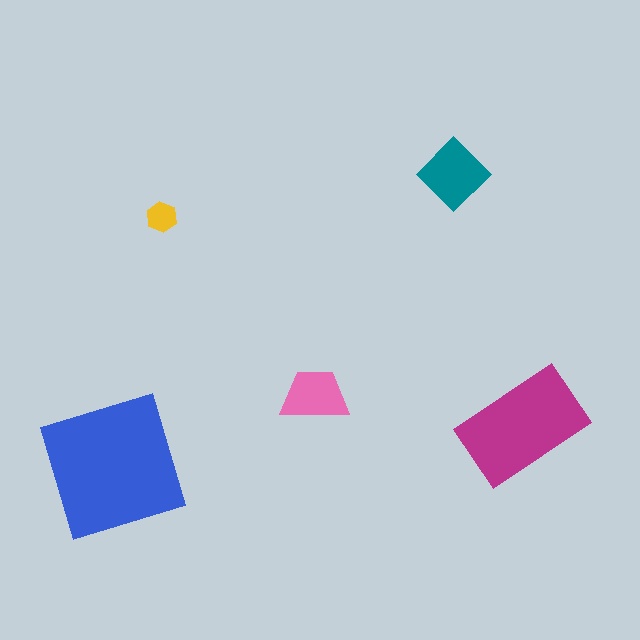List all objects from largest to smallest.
The blue square, the magenta rectangle, the teal diamond, the pink trapezoid, the yellow hexagon.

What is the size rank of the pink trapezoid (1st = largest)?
4th.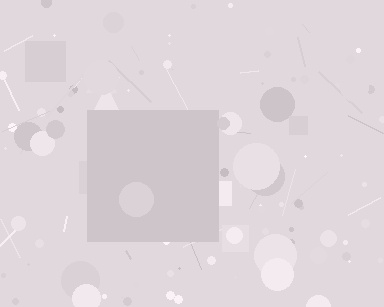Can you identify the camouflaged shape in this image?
The camouflaged shape is a square.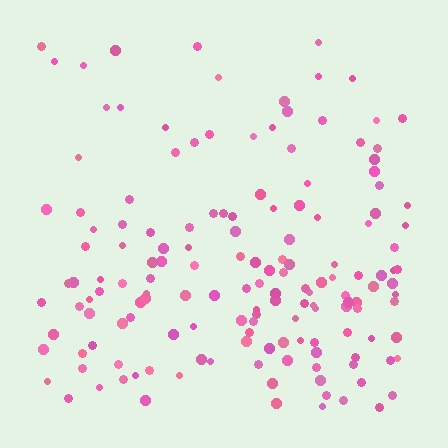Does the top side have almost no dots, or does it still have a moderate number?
Still a moderate number, just noticeably fewer than the bottom.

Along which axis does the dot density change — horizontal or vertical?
Vertical.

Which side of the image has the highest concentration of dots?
The bottom.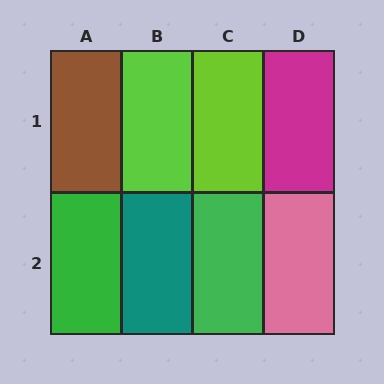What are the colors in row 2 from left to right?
Green, teal, green, pink.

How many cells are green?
2 cells are green.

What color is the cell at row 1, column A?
Brown.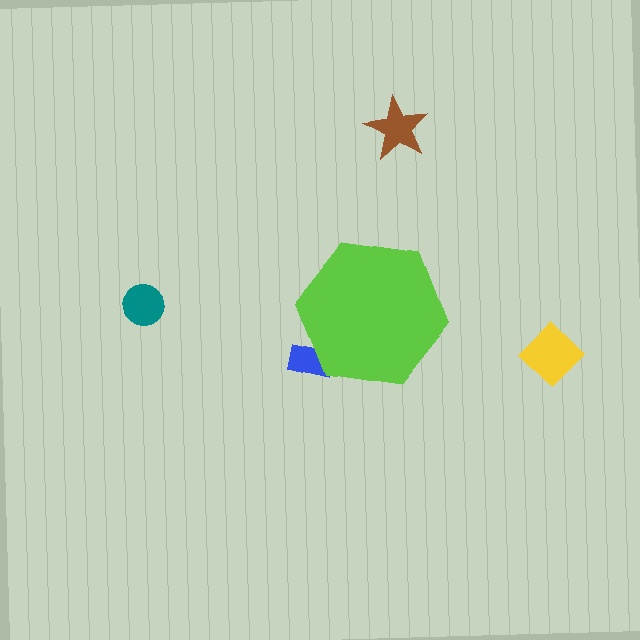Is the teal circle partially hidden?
No, the teal circle is fully visible.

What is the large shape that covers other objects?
A lime hexagon.